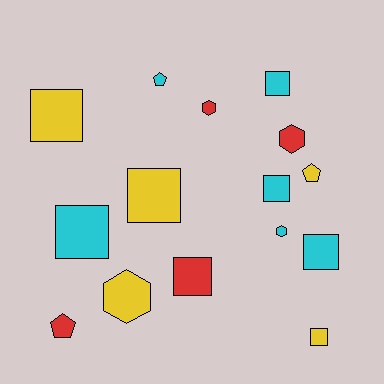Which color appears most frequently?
Cyan, with 6 objects.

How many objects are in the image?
There are 15 objects.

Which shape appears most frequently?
Square, with 8 objects.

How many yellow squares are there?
There are 3 yellow squares.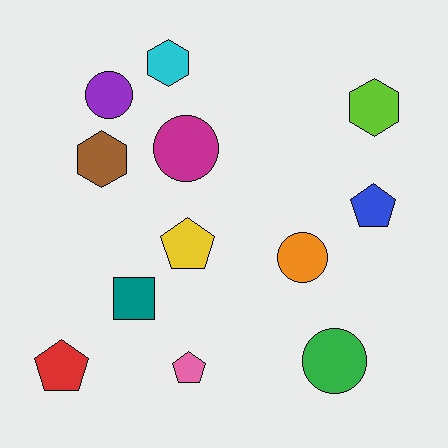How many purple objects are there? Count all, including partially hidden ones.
There is 1 purple object.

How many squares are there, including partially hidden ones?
There is 1 square.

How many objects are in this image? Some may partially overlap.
There are 12 objects.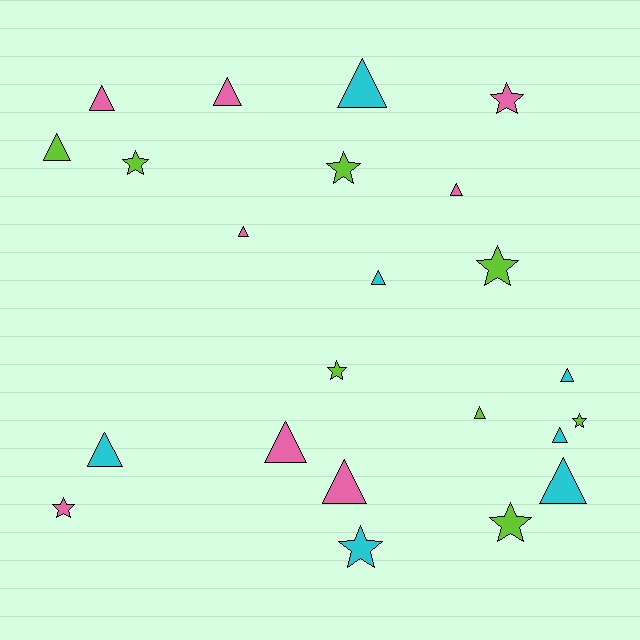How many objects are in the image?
There are 23 objects.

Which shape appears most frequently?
Triangle, with 14 objects.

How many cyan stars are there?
There is 1 cyan star.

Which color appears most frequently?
Lime, with 8 objects.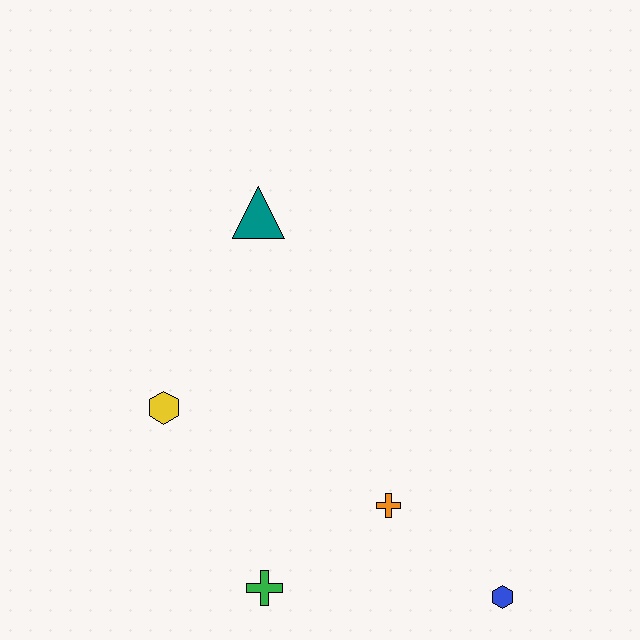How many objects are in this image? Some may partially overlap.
There are 5 objects.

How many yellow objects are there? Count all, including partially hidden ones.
There is 1 yellow object.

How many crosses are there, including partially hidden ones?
There are 2 crosses.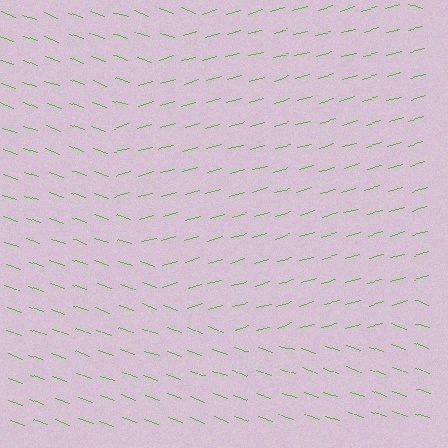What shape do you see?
I see a circle.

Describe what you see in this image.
The image is filled with small lime line segments. A circle region in the image has lines oriented differently from the surrounding lines, creating a visible texture boundary.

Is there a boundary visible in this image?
Yes, there is a texture boundary formed by a change in line orientation.